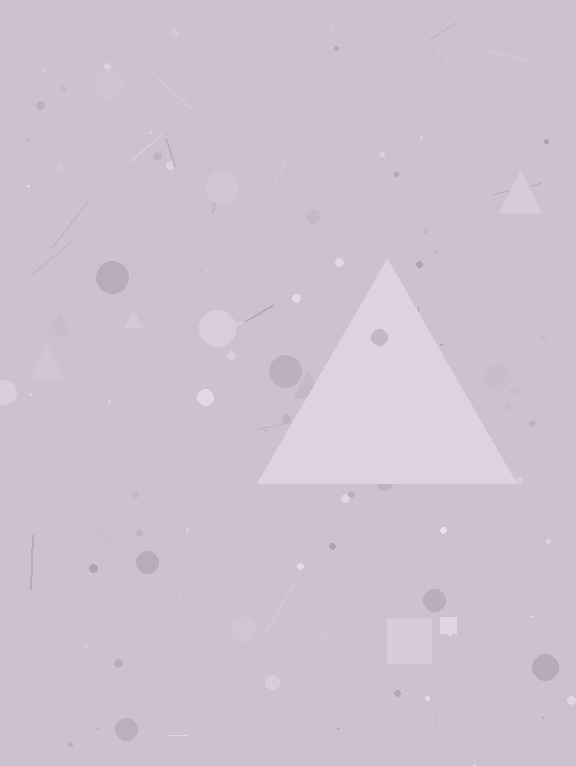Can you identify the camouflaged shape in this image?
The camouflaged shape is a triangle.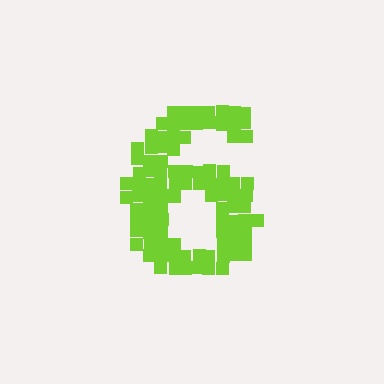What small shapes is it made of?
It is made of small squares.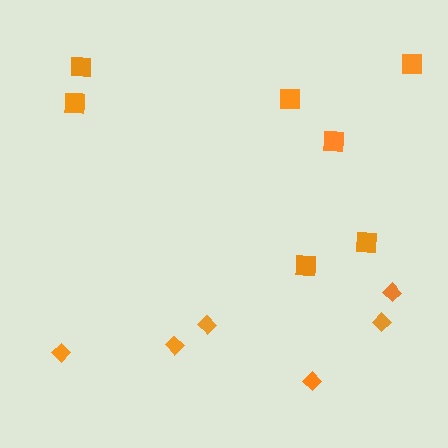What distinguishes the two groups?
There are 2 groups: one group of diamonds (6) and one group of squares (7).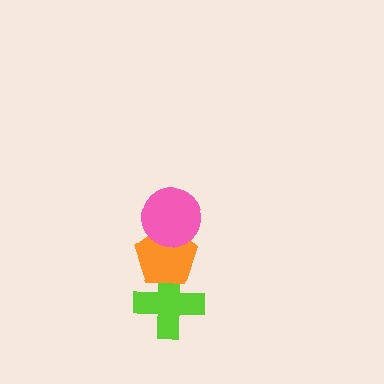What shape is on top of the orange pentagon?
The pink circle is on top of the orange pentagon.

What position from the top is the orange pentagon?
The orange pentagon is 2nd from the top.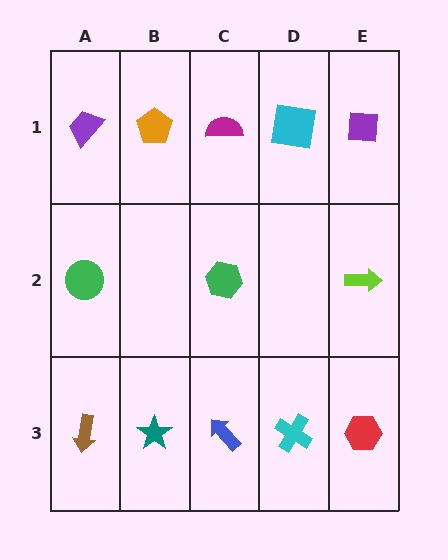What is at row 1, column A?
A purple trapezoid.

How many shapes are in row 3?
5 shapes.